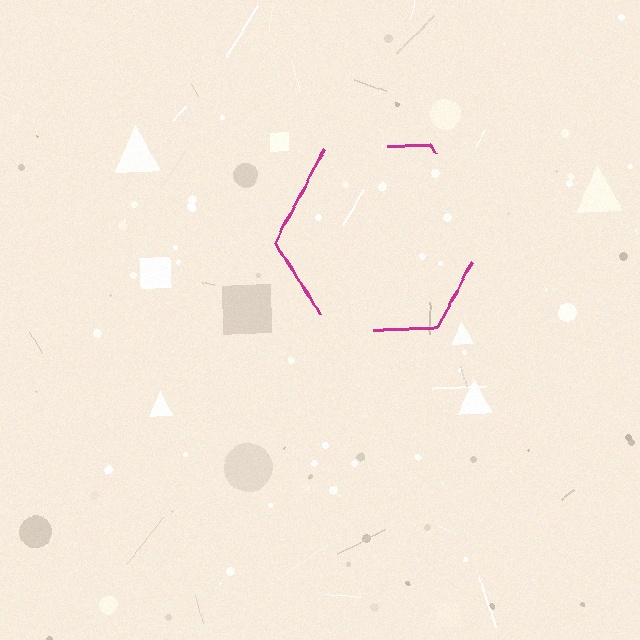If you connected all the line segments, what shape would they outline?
They would outline a hexagon.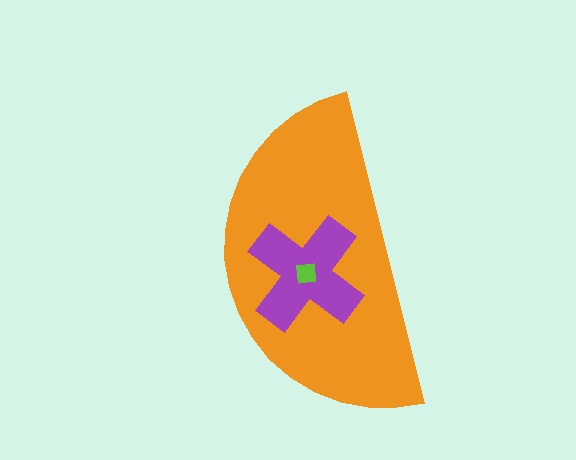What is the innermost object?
The lime square.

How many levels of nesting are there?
3.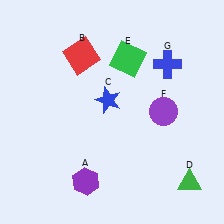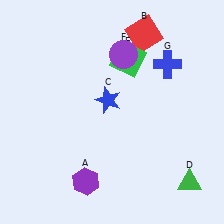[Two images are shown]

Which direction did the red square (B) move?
The red square (B) moved right.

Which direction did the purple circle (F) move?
The purple circle (F) moved up.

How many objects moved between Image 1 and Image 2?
2 objects moved between the two images.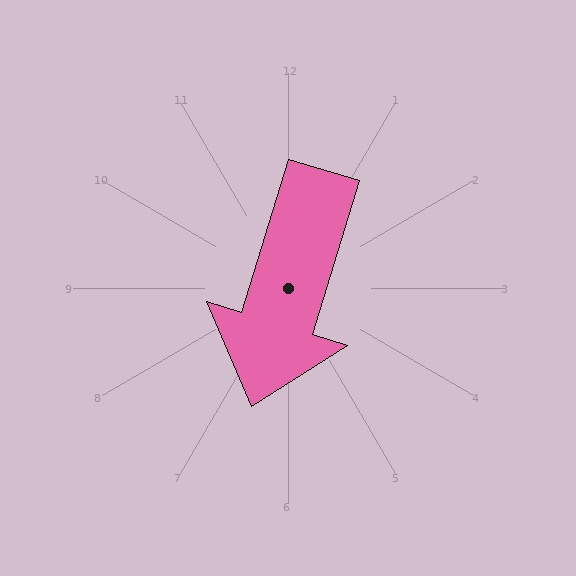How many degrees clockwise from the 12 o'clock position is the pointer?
Approximately 197 degrees.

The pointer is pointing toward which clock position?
Roughly 7 o'clock.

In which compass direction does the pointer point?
South.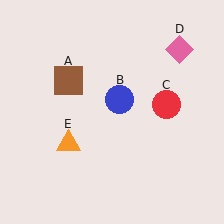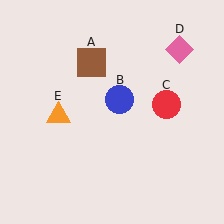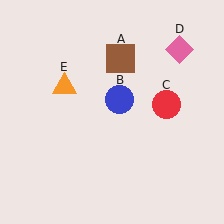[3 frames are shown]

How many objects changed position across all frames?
2 objects changed position: brown square (object A), orange triangle (object E).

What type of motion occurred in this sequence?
The brown square (object A), orange triangle (object E) rotated clockwise around the center of the scene.